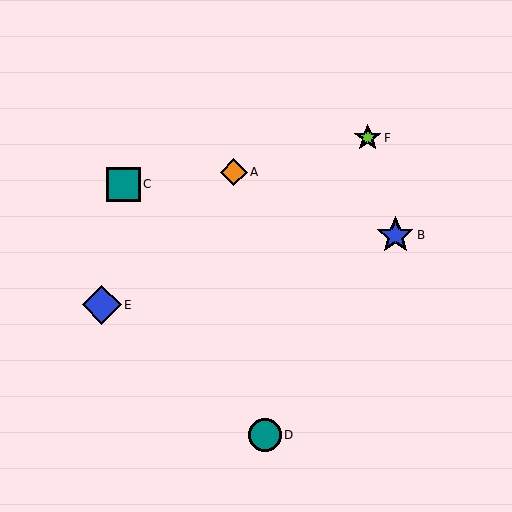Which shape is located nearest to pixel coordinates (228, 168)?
The orange diamond (labeled A) at (234, 172) is nearest to that location.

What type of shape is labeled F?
Shape F is a lime star.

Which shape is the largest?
The blue diamond (labeled E) is the largest.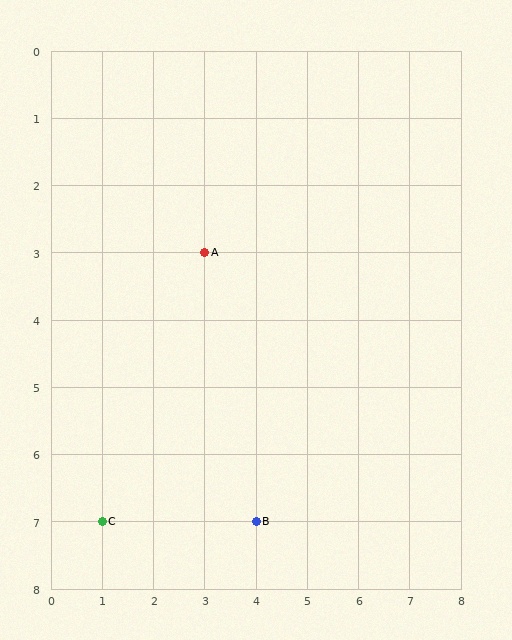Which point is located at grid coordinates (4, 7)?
Point B is at (4, 7).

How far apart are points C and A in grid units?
Points C and A are 2 columns and 4 rows apart (about 4.5 grid units diagonally).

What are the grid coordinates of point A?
Point A is at grid coordinates (3, 3).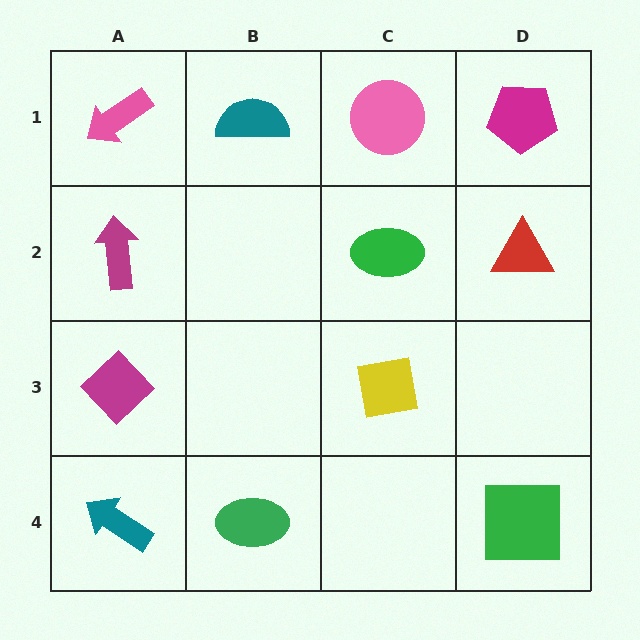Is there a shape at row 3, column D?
No, that cell is empty.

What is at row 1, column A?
A pink arrow.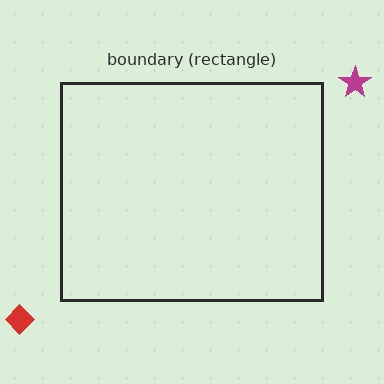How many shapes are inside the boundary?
0 inside, 2 outside.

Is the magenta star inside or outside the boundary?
Outside.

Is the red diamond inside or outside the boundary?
Outside.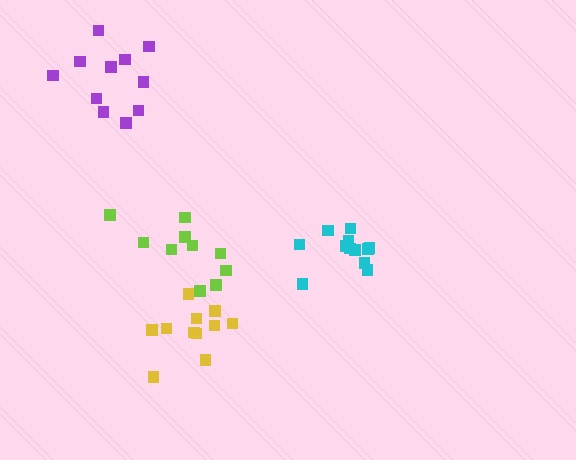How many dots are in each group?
Group 1: 12 dots, Group 2: 10 dots, Group 3: 11 dots, Group 4: 11 dots (44 total).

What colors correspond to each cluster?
The clusters are colored: cyan, lime, purple, yellow.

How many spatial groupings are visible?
There are 4 spatial groupings.